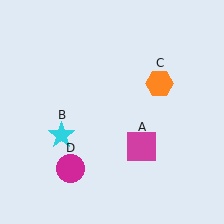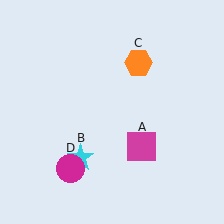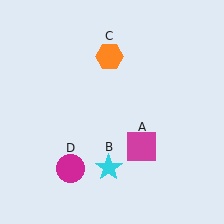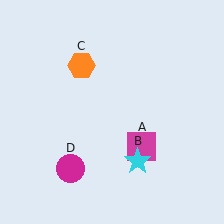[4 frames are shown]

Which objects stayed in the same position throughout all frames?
Magenta square (object A) and magenta circle (object D) remained stationary.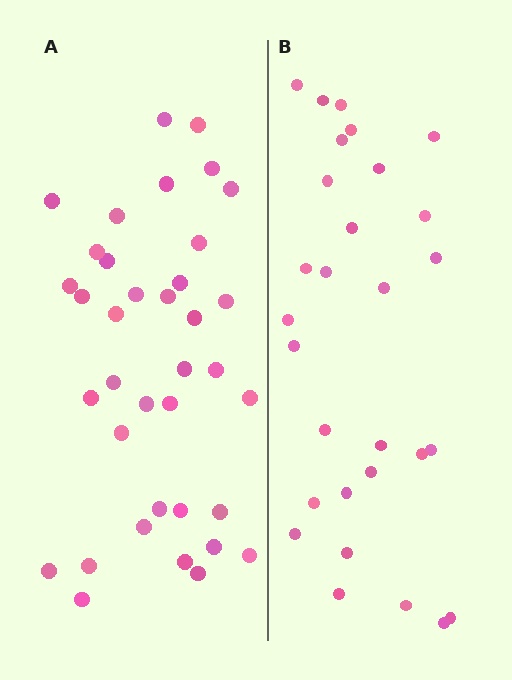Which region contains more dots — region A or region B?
Region A (the left region) has more dots.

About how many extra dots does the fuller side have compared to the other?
Region A has roughly 8 or so more dots than region B.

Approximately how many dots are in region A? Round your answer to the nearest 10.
About 40 dots. (The exact count is 37, which rounds to 40.)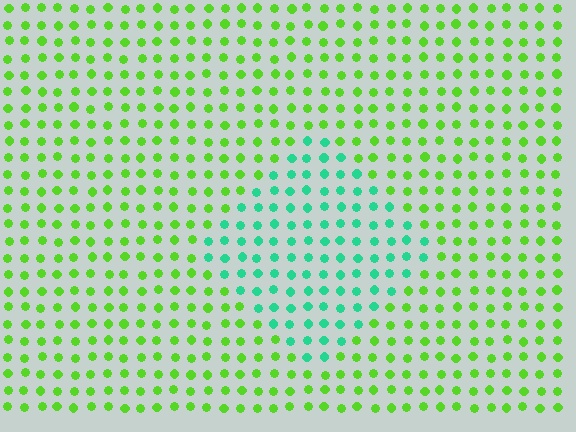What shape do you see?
I see a diamond.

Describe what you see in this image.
The image is filled with small lime elements in a uniform arrangement. A diamond-shaped region is visible where the elements are tinted to a slightly different hue, forming a subtle color boundary.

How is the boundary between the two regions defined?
The boundary is defined purely by a slight shift in hue (about 53 degrees). Spacing, size, and orientation are identical on both sides.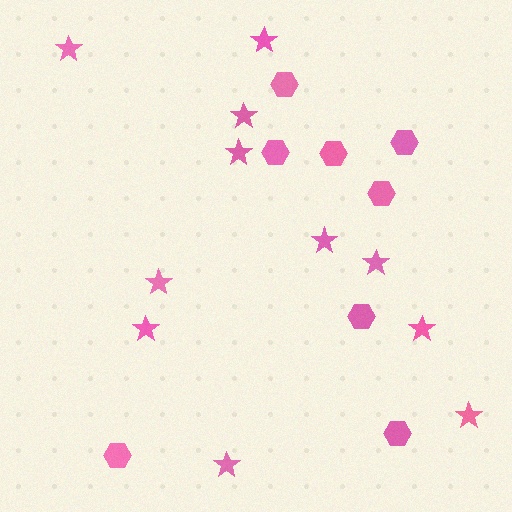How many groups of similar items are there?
There are 2 groups: one group of hexagons (8) and one group of stars (11).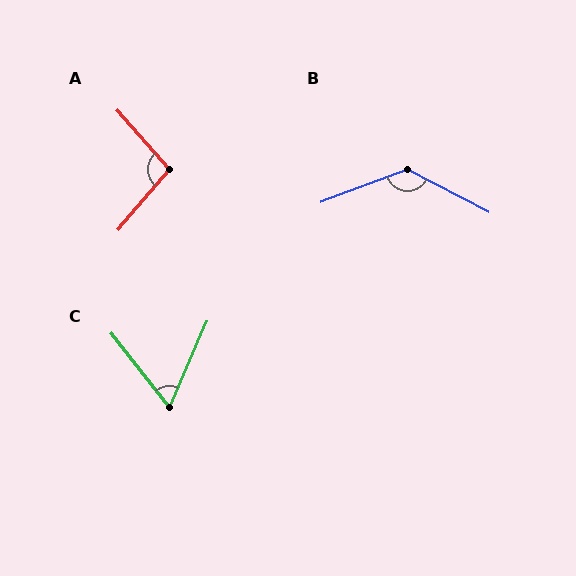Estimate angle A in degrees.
Approximately 98 degrees.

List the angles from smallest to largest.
C (62°), A (98°), B (132°).